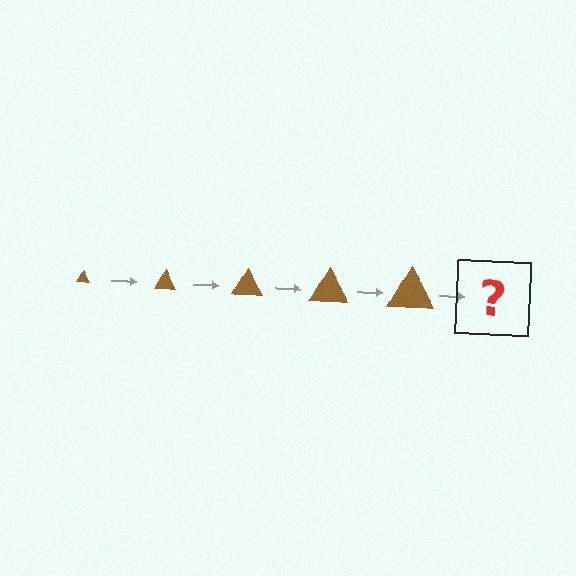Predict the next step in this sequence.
The next step is a brown triangle, larger than the previous one.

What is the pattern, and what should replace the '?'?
The pattern is that the triangle gets progressively larger each step. The '?' should be a brown triangle, larger than the previous one.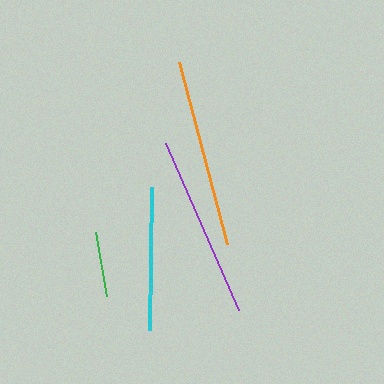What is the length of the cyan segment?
The cyan segment is approximately 143 pixels long.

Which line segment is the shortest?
The green line is the shortest at approximately 65 pixels.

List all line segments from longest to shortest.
From longest to shortest: orange, purple, cyan, green.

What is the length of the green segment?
The green segment is approximately 65 pixels long.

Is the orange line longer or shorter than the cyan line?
The orange line is longer than the cyan line.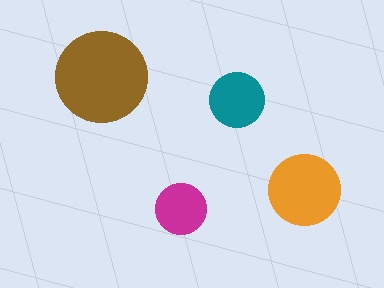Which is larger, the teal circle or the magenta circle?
The teal one.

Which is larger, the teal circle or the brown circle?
The brown one.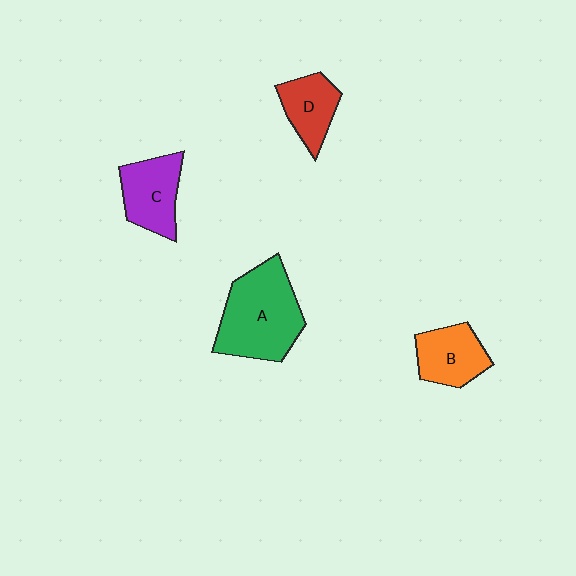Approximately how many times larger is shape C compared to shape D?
Approximately 1.2 times.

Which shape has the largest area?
Shape A (green).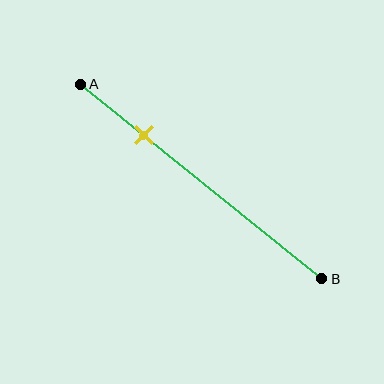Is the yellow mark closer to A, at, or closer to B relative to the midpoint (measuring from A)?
The yellow mark is closer to point A than the midpoint of segment AB.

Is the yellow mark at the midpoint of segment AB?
No, the mark is at about 25% from A, not at the 50% midpoint.